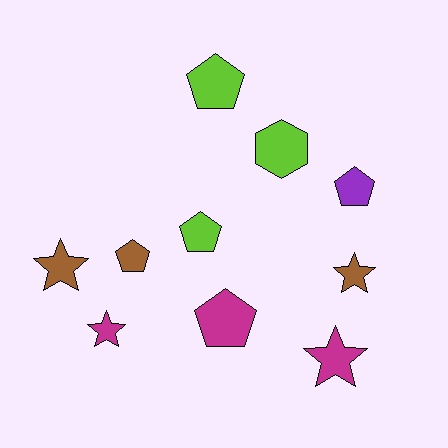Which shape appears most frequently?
Pentagon, with 5 objects.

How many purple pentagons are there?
There is 1 purple pentagon.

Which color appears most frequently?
Brown, with 3 objects.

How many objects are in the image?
There are 10 objects.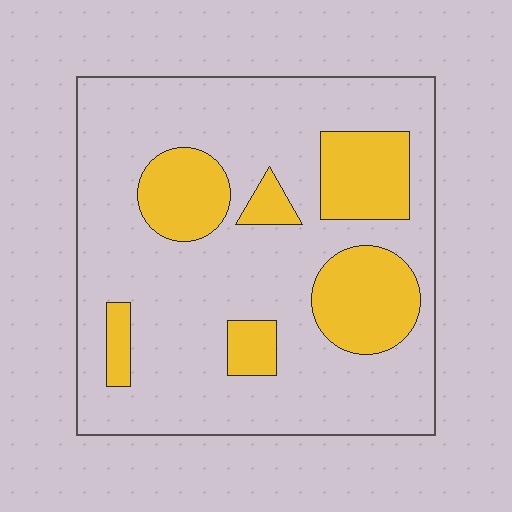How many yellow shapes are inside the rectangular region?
6.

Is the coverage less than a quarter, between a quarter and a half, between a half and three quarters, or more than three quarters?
Less than a quarter.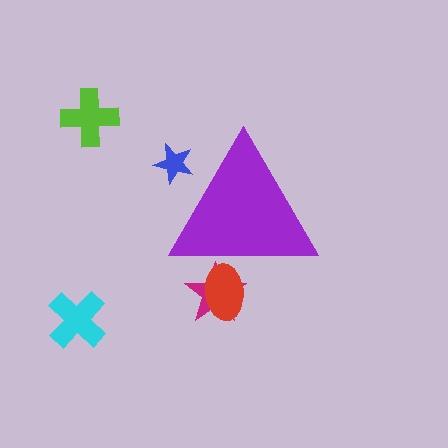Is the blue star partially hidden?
Yes, the blue star is partially hidden behind the purple triangle.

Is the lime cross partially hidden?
No, the lime cross is fully visible.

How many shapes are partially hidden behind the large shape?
3 shapes are partially hidden.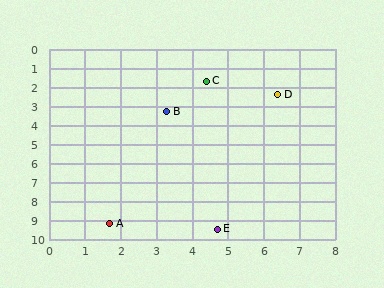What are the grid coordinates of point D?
Point D is at approximately (6.4, 2.4).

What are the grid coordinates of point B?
Point B is at approximately (3.3, 3.3).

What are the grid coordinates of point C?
Point C is at approximately (4.4, 1.7).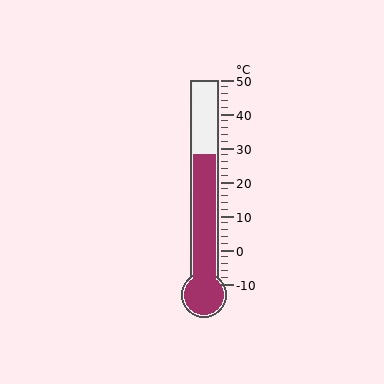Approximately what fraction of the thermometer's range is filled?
The thermometer is filled to approximately 65% of its range.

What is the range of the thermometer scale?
The thermometer scale ranges from -10°C to 50°C.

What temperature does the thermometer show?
The thermometer shows approximately 28°C.